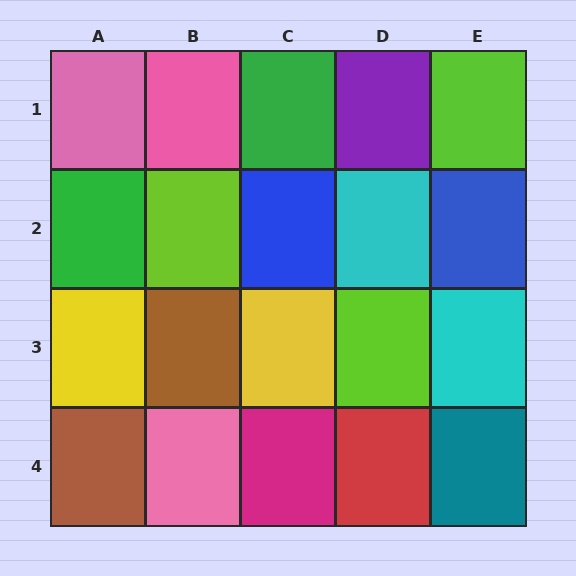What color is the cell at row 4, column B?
Pink.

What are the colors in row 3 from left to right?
Yellow, brown, yellow, lime, cyan.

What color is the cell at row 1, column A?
Pink.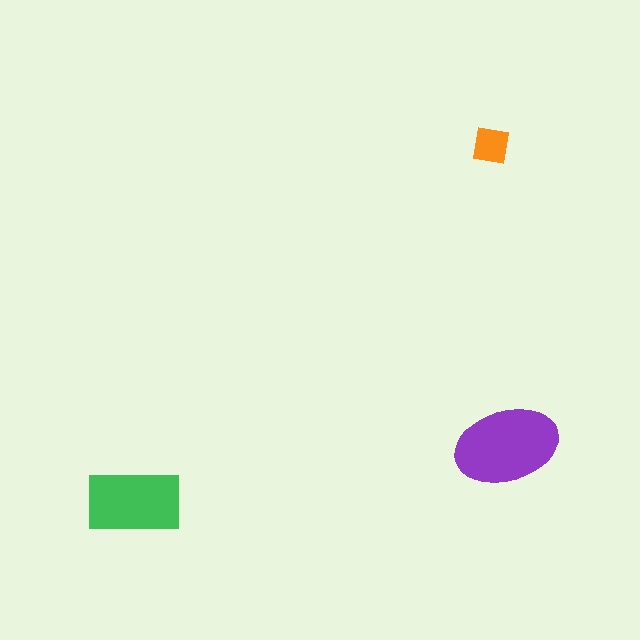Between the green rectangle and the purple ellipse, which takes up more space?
The purple ellipse.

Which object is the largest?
The purple ellipse.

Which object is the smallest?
The orange square.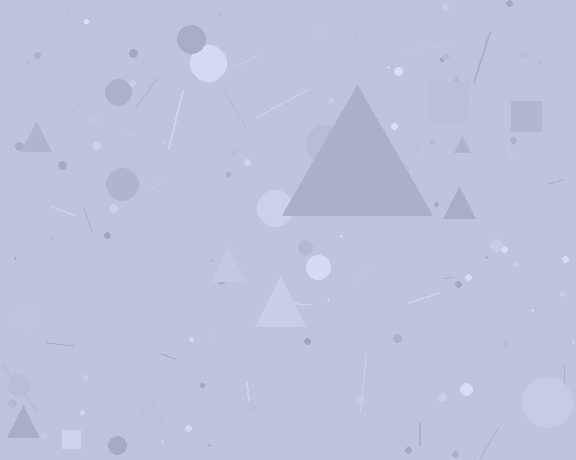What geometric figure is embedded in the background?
A triangle is embedded in the background.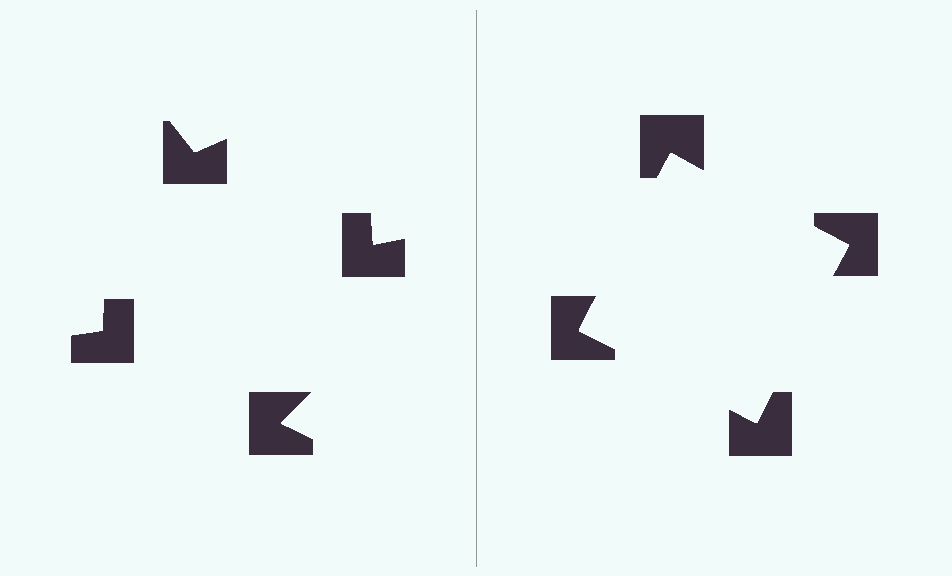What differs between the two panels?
The notched squares are positioned identically on both sides; only the wedge orientations differ. On the right they align to a square; on the left they are misaligned.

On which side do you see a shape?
An illusory square appears on the right side. On the left side the wedge cuts are rotated, so no coherent shape forms.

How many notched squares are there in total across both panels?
8 — 4 on each side.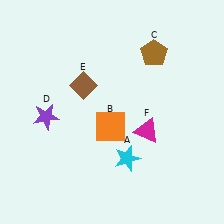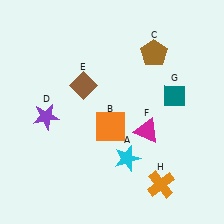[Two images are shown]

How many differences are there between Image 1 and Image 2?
There are 2 differences between the two images.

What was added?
A teal diamond (G), an orange cross (H) were added in Image 2.